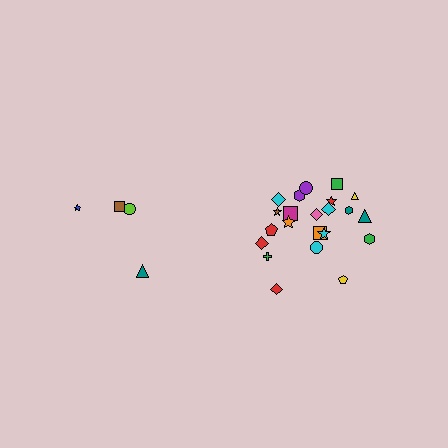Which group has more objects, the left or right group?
The right group.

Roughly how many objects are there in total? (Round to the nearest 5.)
Roughly 25 objects in total.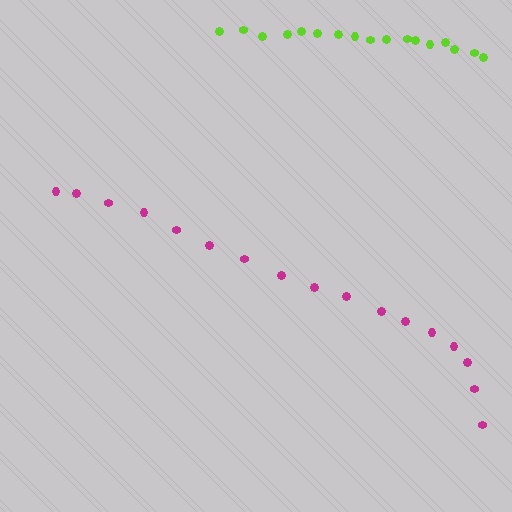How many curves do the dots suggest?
There are 2 distinct paths.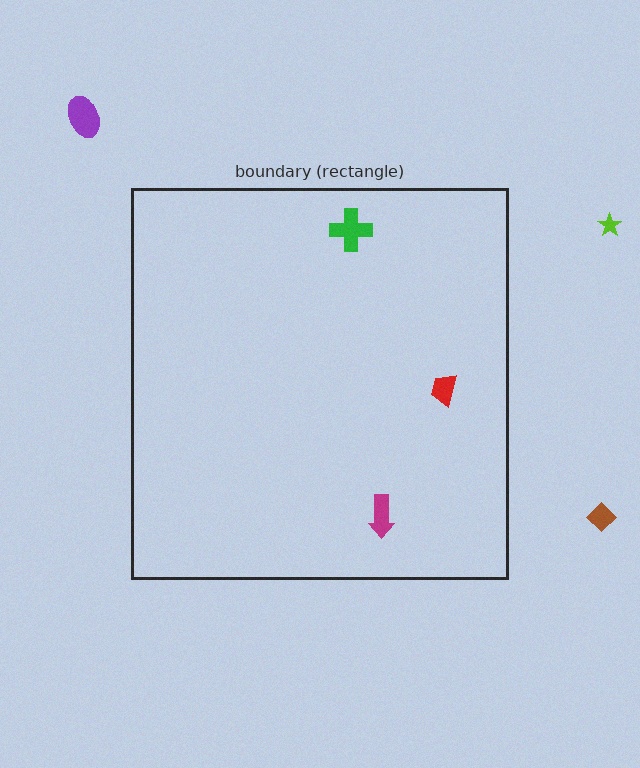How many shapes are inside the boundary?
3 inside, 3 outside.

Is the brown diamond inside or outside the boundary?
Outside.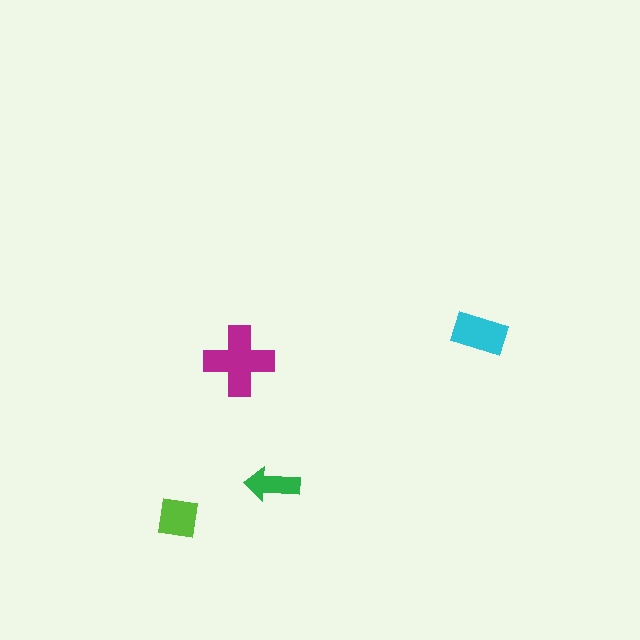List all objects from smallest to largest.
The green arrow, the lime square, the cyan rectangle, the magenta cross.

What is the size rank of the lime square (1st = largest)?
3rd.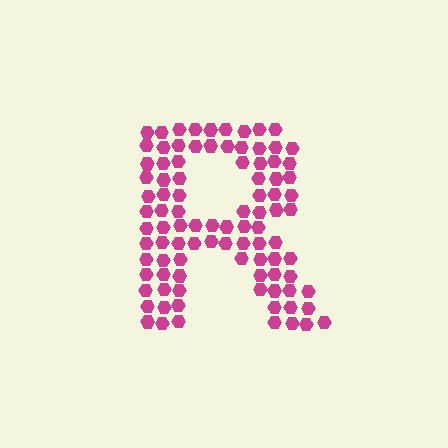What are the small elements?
The small elements are hexagons.